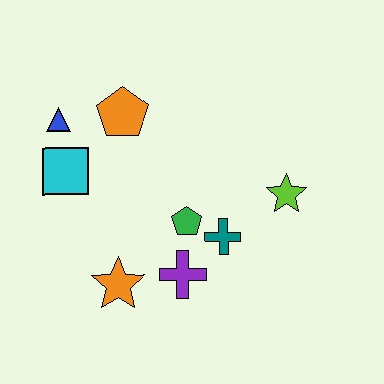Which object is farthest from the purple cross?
The blue triangle is farthest from the purple cross.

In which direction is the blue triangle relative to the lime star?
The blue triangle is to the left of the lime star.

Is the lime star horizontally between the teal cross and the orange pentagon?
No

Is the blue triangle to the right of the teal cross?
No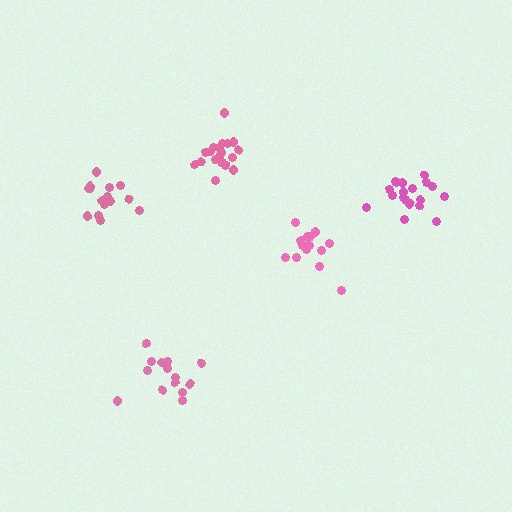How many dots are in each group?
Group 1: 14 dots, Group 2: 14 dots, Group 3: 14 dots, Group 4: 19 dots, Group 5: 19 dots (80 total).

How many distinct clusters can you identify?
There are 5 distinct clusters.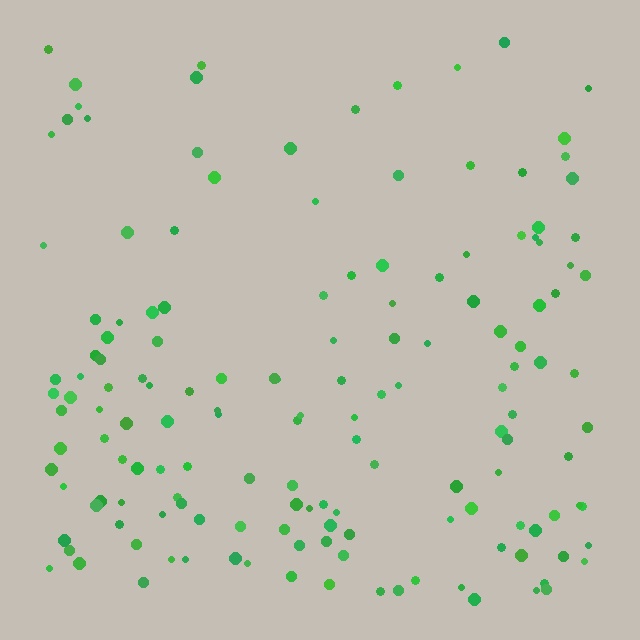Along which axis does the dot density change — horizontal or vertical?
Vertical.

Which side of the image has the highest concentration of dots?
The bottom.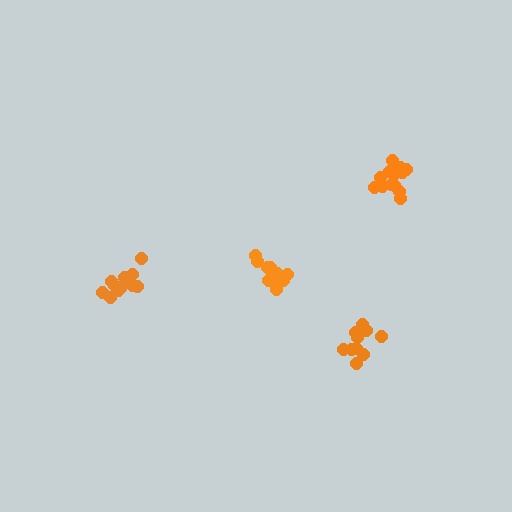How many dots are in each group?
Group 1: 12 dots, Group 2: 15 dots, Group 3: 10 dots, Group 4: 13 dots (50 total).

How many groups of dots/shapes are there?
There are 4 groups.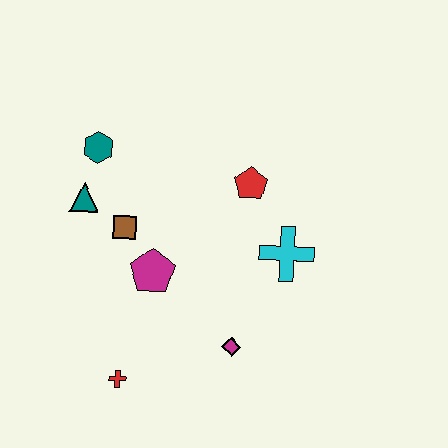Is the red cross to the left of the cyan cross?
Yes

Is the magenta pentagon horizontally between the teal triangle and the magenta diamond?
Yes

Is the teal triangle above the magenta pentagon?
Yes